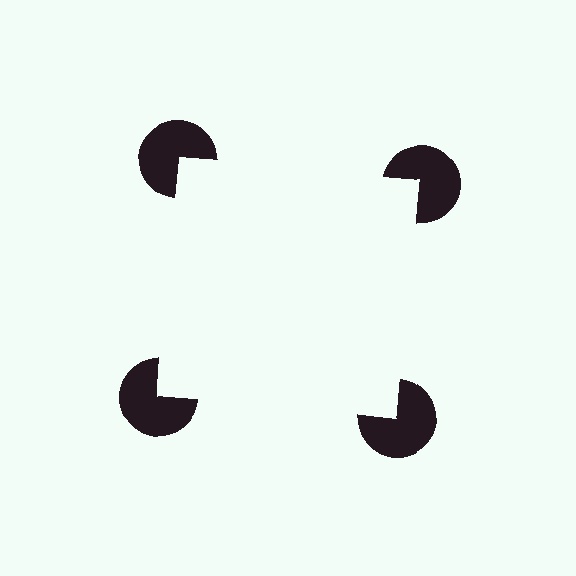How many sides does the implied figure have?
4 sides.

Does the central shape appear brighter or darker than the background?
It typically appears slightly brighter than the background, even though no actual brightness change is drawn.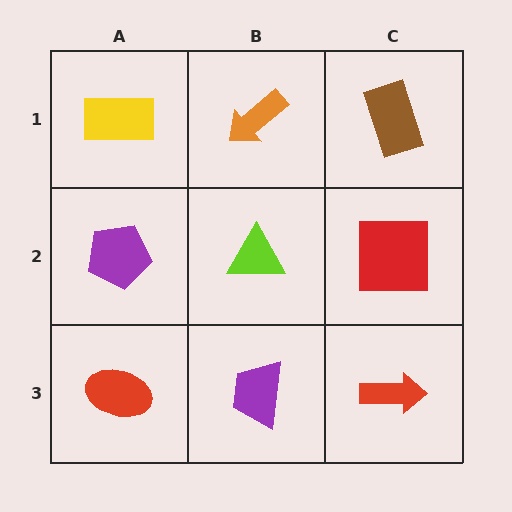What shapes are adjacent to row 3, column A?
A purple pentagon (row 2, column A), a purple trapezoid (row 3, column B).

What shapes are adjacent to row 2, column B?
An orange arrow (row 1, column B), a purple trapezoid (row 3, column B), a purple pentagon (row 2, column A), a red square (row 2, column C).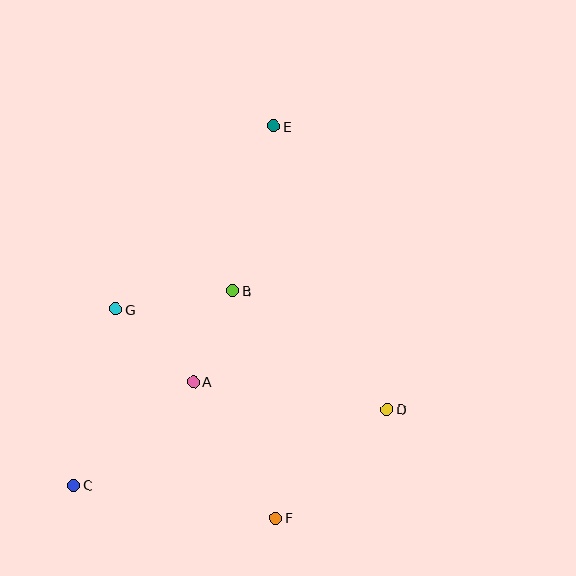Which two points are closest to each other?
Points A and B are closest to each other.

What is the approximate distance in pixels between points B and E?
The distance between B and E is approximately 170 pixels.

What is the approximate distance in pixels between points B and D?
The distance between B and D is approximately 195 pixels.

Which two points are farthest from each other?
Points C and E are farthest from each other.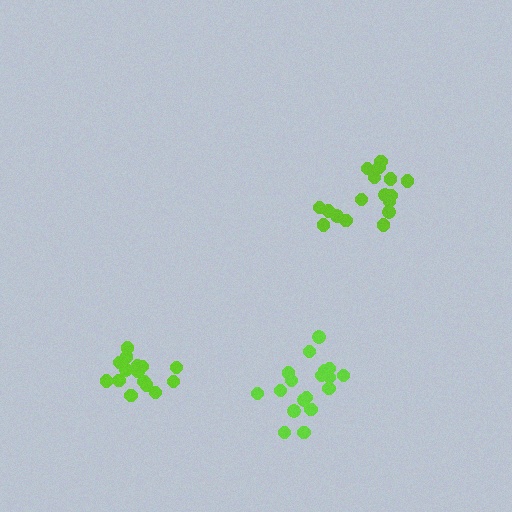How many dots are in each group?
Group 1: 18 dots, Group 2: 18 dots, Group 3: 15 dots (51 total).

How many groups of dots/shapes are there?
There are 3 groups.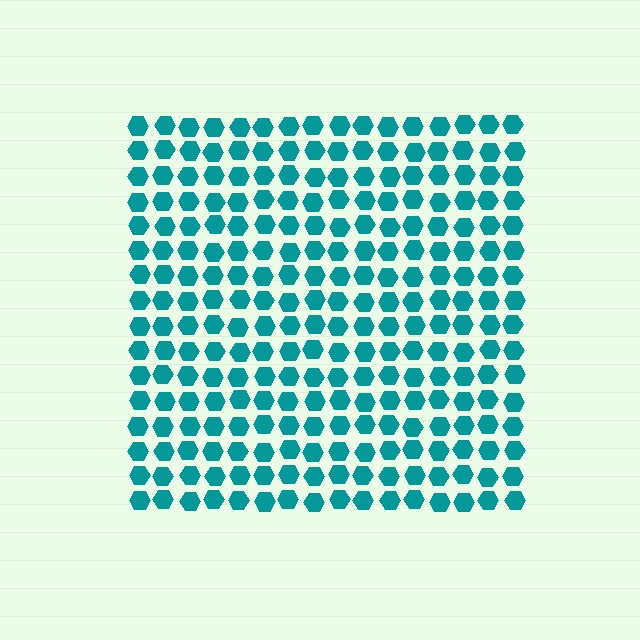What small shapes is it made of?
It is made of small hexagons.